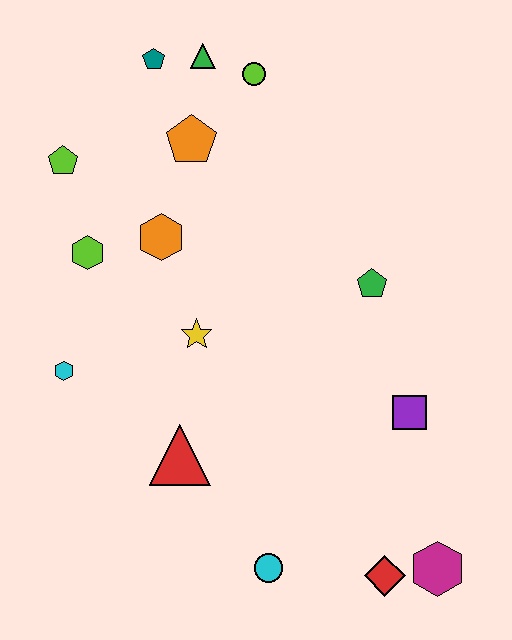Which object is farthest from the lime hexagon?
The magenta hexagon is farthest from the lime hexagon.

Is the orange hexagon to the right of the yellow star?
No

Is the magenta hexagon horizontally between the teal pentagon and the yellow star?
No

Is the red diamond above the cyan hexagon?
No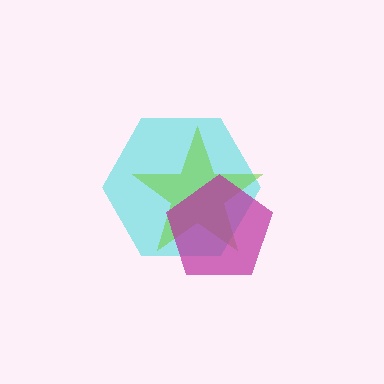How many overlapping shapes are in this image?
There are 3 overlapping shapes in the image.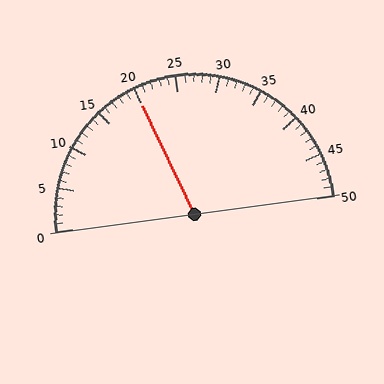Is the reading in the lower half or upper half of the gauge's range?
The reading is in the lower half of the range (0 to 50).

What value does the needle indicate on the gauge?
The needle indicates approximately 20.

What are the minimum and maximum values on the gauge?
The gauge ranges from 0 to 50.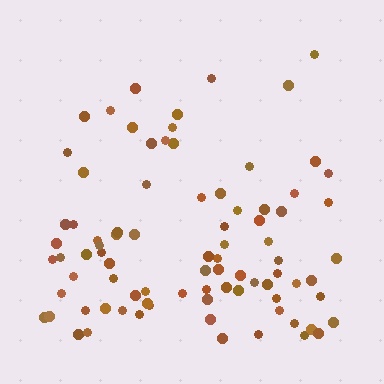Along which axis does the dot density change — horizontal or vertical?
Vertical.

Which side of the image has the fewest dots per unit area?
The top.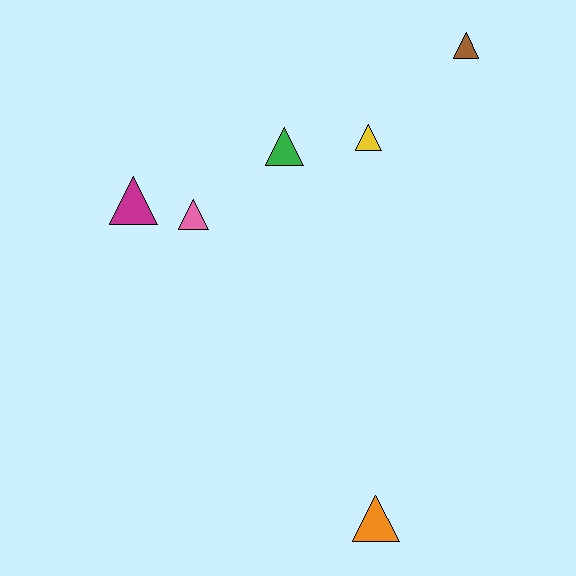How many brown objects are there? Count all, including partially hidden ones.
There is 1 brown object.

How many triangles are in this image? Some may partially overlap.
There are 6 triangles.